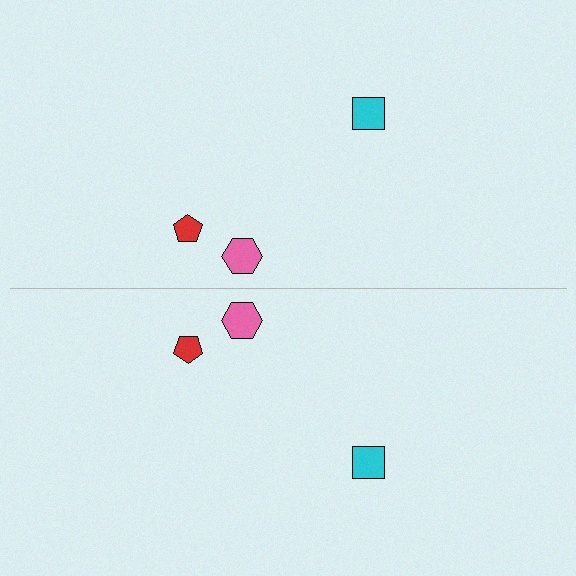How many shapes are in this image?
There are 6 shapes in this image.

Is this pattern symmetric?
Yes, this pattern has bilateral (reflection) symmetry.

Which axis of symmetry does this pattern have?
The pattern has a horizontal axis of symmetry running through the center of the image.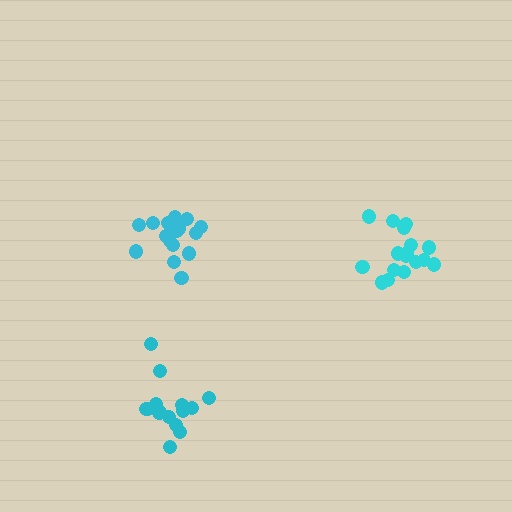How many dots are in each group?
Group 1: 16 dots, Group 2: 14 dots, Group 3: 17 dots (47 total).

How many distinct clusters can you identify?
There are 3 distinct clusters.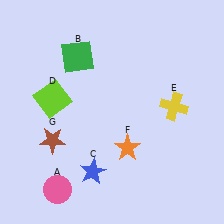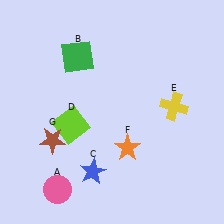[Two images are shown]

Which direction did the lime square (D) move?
The lime square (D) moved down.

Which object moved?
The lime square (D) moved down.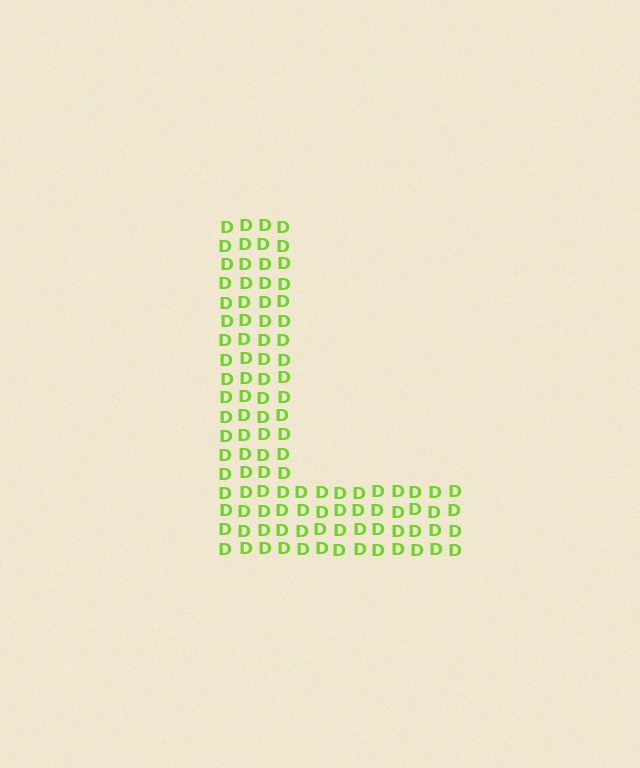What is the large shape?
The large shape is the letter L.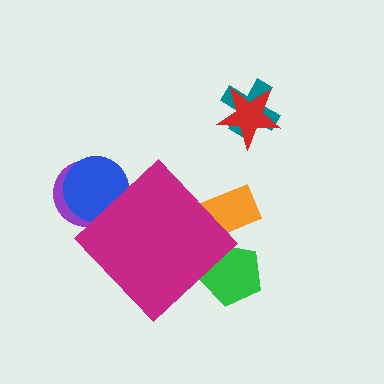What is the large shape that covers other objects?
A magenta diamond.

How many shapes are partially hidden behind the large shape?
4 shapes are partially hidden.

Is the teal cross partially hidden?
No, the teal cross is fully visible.